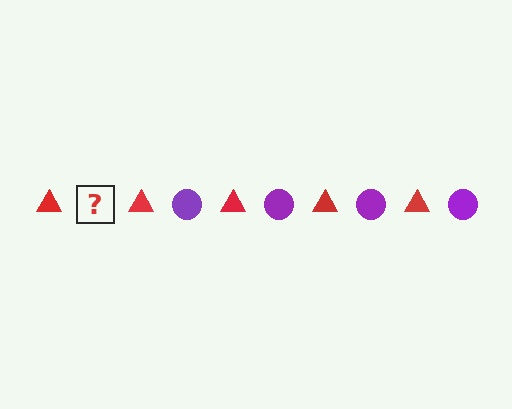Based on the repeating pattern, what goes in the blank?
The blank should be a purple circle.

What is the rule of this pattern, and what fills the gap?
The rule is that the pattern alternates between red triangle and purple circle. The gap should be filled with a purple circle.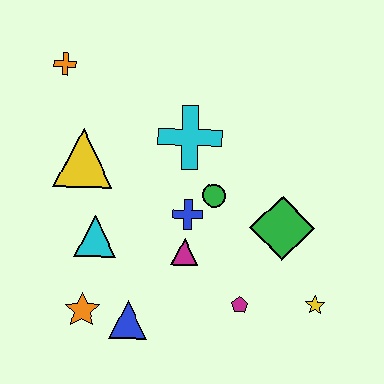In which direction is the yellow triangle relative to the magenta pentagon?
The yellow triangle is to the left of the magenta pentagon.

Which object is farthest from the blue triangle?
The orange cross is farthest from the blue triangle.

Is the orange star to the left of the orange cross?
No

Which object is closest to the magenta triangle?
The blue cross is closest to the magenta triangle.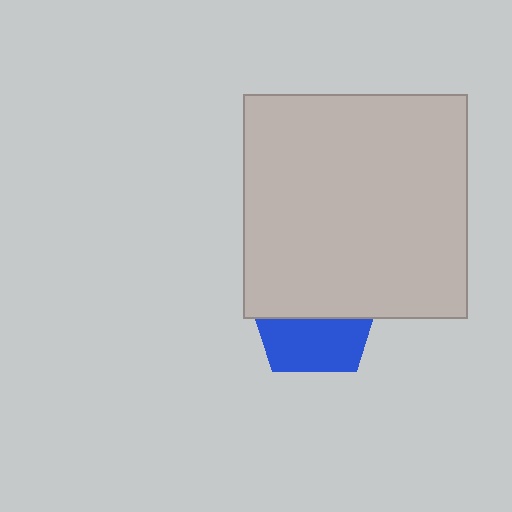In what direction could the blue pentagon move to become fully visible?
The blue pentagon could move down. That would shift it out from behind the light gray square entirely.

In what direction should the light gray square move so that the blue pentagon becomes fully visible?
The light gray square should move up. That is the shortest direction to clear the overlap and leave the blue pentagon fully visible.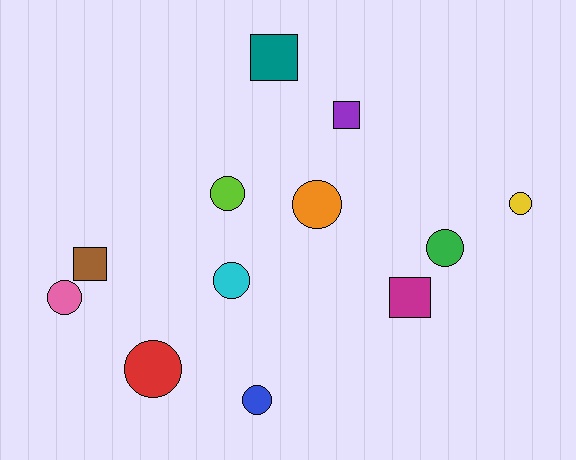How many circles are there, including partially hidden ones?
There are 8 circles.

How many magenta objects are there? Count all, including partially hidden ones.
There is 1 magenta object.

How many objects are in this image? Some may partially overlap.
There are 12 objects.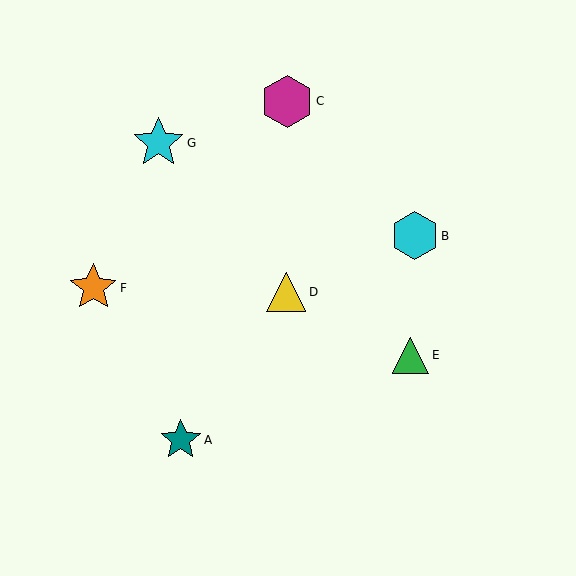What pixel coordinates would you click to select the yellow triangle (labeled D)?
Click at (286, 292) to select the yellow triangle D.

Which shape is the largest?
The magenta hexagon (labeled C) is the largest.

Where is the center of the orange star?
The center of the orange star is at (93, 288).